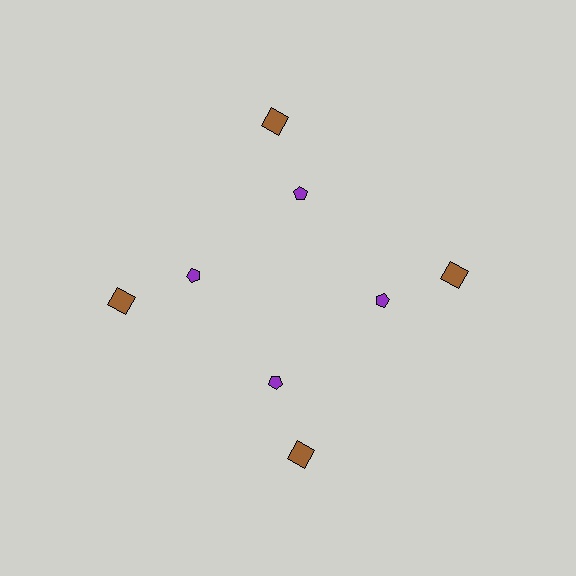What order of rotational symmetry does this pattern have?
This pattern has 4-fold rotational symmetry.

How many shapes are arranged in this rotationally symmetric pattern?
There are 8 shapes, arranged in 4 groups of 2.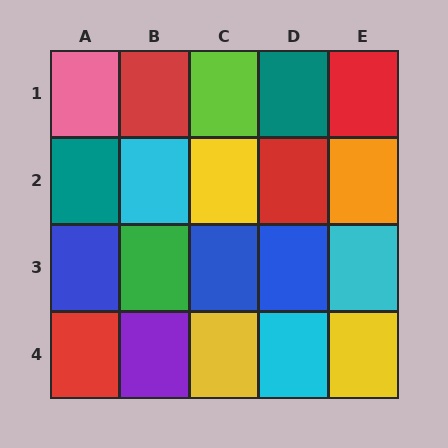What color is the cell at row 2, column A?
Teal.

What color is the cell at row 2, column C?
Yellow.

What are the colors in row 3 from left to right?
Blue, green, blue, blue, cyan.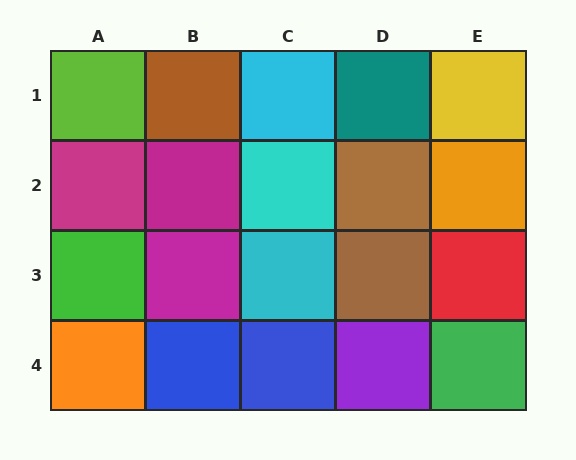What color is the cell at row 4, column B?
Blue.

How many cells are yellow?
1 cell is yellow.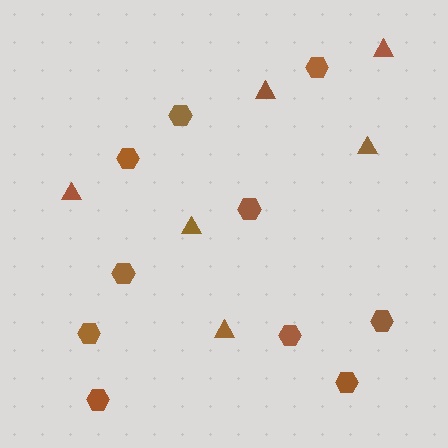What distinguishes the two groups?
There are 2 groups: one group of triangles (6) and one group of hexagons (10).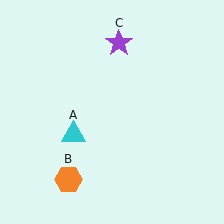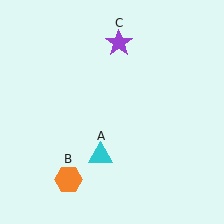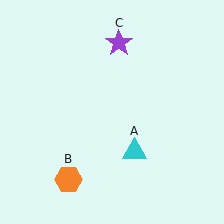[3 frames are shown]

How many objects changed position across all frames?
1 object changed position: cyan triangle (object A).